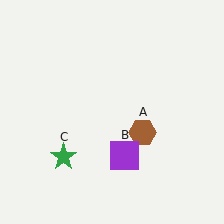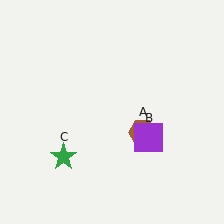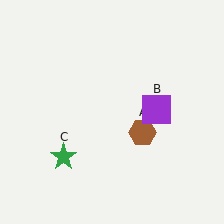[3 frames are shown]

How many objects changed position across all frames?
1 object changed position: purple square (object B).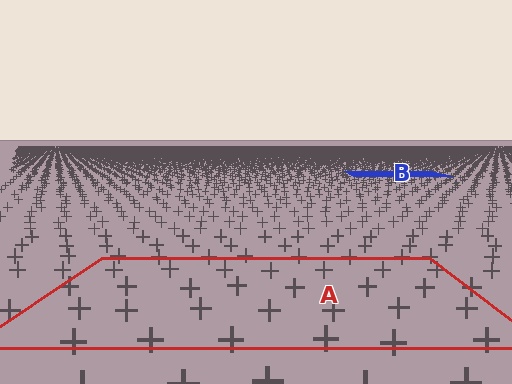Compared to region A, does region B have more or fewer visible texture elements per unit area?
Region B has more texture elements per unit area — they are packed more densely because it is farther away.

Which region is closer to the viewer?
Region A is closer. The texture elements there are larger and more spread out.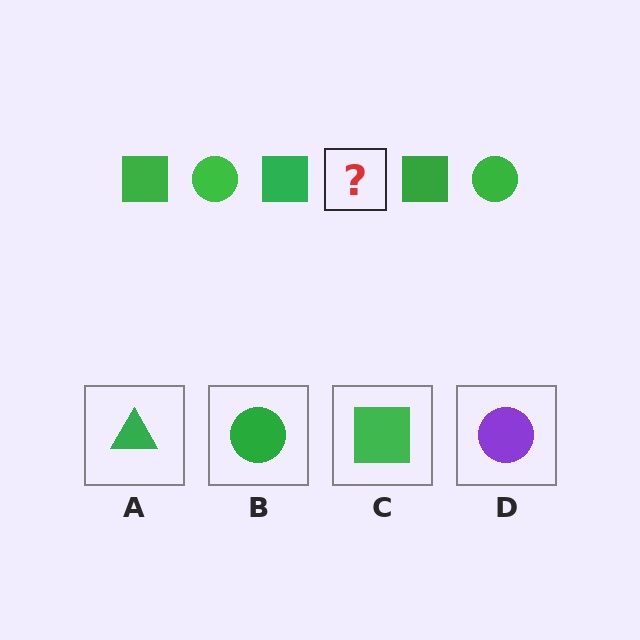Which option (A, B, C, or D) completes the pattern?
B.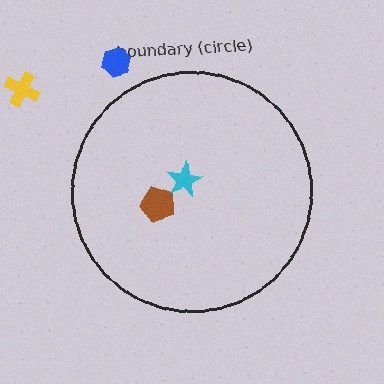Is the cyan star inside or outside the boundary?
Inside.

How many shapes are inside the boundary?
2 inside, 2 outside.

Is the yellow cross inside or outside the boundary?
Outside.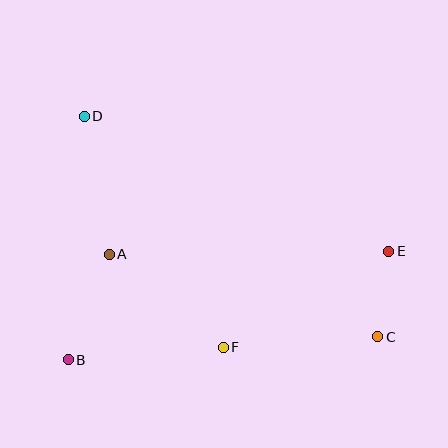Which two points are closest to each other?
Points C and E are closest to each other.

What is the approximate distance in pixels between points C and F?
The distance between C and F is approximately 155 pixels.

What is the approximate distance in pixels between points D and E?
The distance between D and E is approximately 333 pixels.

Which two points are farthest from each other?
Points C and D are farthest from each other.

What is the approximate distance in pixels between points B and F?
The distance between B and F is approximately 155 pixels.